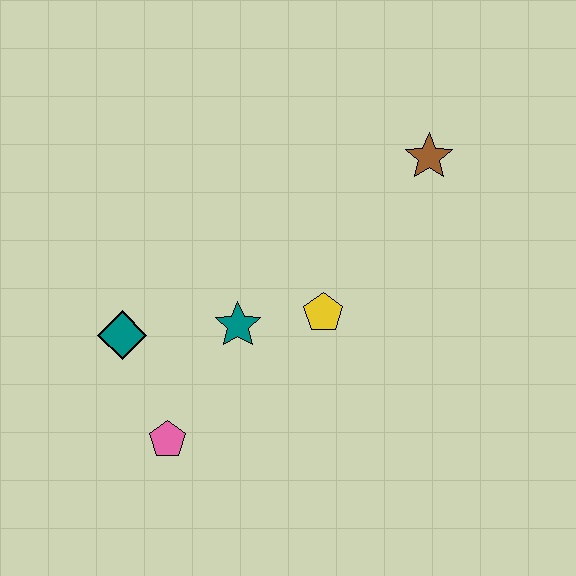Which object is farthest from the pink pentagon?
The brown star is farthest from the pink pentagon.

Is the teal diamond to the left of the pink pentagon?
Yes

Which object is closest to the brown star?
The yellow pentagon is closest to the brown star.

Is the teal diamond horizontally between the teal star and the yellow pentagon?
No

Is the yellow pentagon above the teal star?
Yes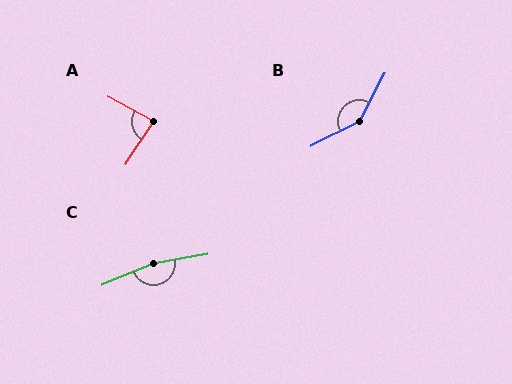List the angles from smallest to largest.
A (84°), B (144°), C (168°).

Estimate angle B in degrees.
Approximately 144 degrees.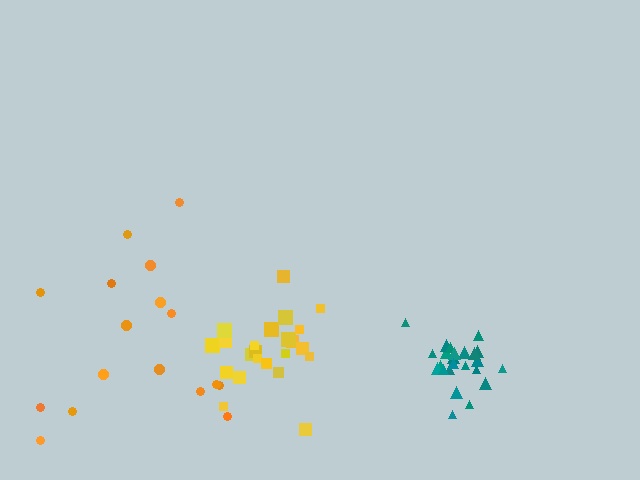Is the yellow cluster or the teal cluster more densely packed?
Teal.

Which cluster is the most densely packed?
Teal.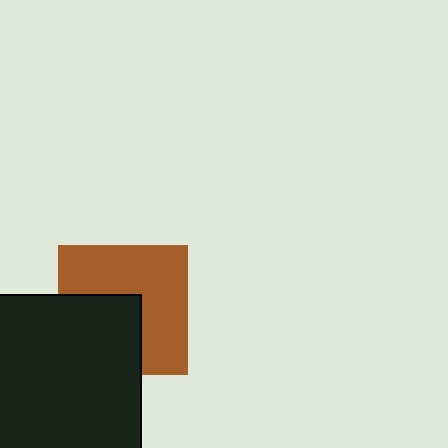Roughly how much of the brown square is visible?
About half of it is visible (roughly 59%).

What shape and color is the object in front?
The object in front is a black square.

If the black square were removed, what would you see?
You would see the complete brown square.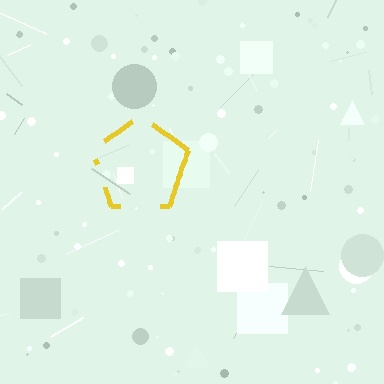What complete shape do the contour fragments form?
The contour fragments form a pentagon.